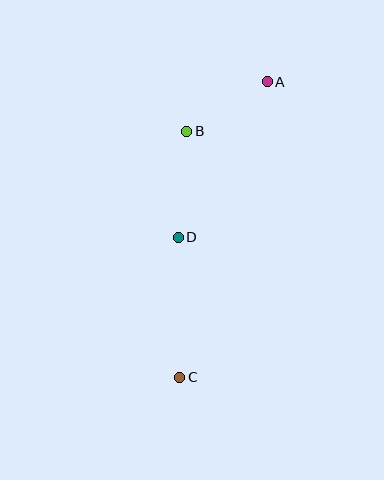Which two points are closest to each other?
Points A and B are closest to each other.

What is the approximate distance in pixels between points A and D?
The distance between A and D is approximately 179 pixels.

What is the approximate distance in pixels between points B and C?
The distance between B and C is approximately 246 pixels.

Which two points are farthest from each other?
Points A and C are farthest from each other.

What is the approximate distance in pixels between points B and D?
The distance between B and D is approximately 107 pixels.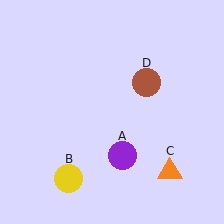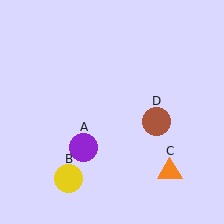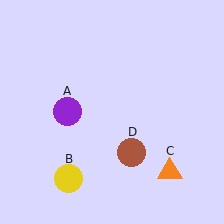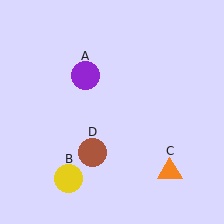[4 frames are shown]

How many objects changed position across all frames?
2 objects changed position: purple circle (object A), brown circle (object D).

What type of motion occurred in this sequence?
The purple circle (object A), brown circle (object D) rotated clockwise around the center of the scene.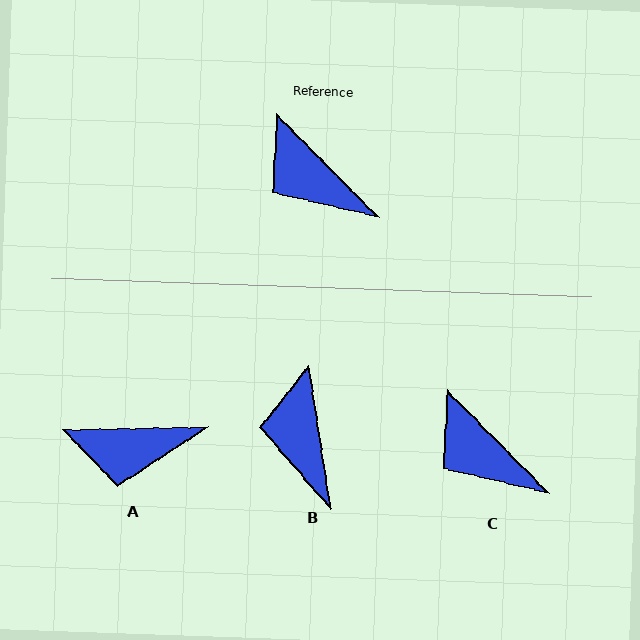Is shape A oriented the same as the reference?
No, it is off by about 47 degrees.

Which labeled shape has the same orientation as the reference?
C.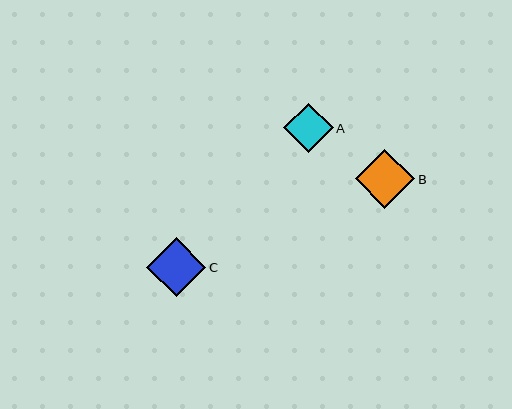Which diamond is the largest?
Diamond B is the largest with a size of approximately 59 pixels.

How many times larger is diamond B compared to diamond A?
Diamond B is approximately 1.2 times the size of diamond A.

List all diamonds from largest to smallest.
From largest to smallest: B, C, A.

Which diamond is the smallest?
Diamond A is the smallest with a size of approximately 50 pixels.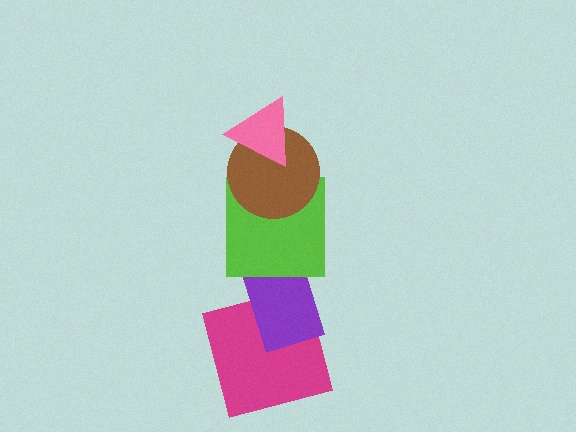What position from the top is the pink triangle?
The pink triangle is 1st from the top.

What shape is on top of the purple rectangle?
The lime square is on top of the purple rectangle.